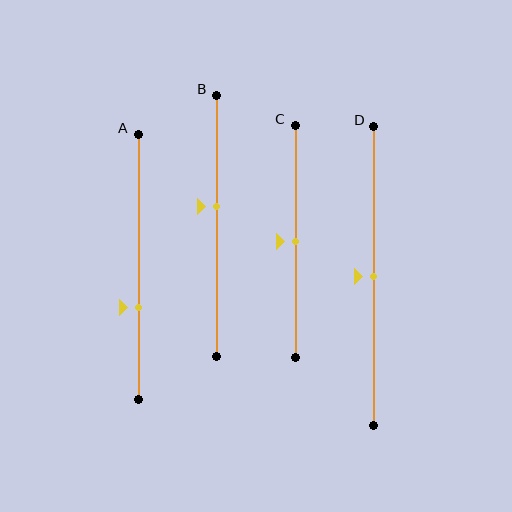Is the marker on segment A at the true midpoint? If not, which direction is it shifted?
No, the marker on segment A is shifted downward by about 15% of the segment length.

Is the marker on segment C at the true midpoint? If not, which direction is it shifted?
Yes, the marker on segment C is at the true midpoint.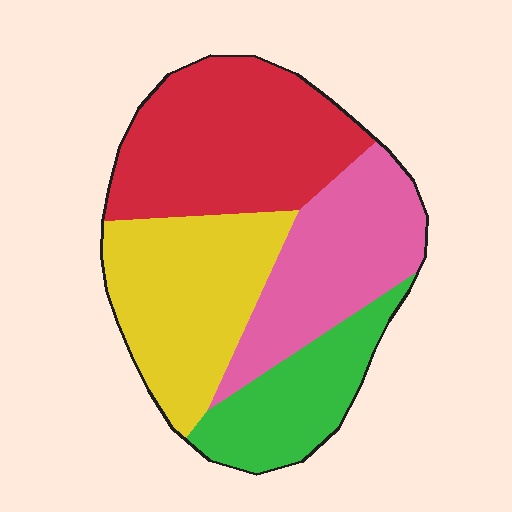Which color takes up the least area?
Green, at roughly 15%.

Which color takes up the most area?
Red, at roughly 30%.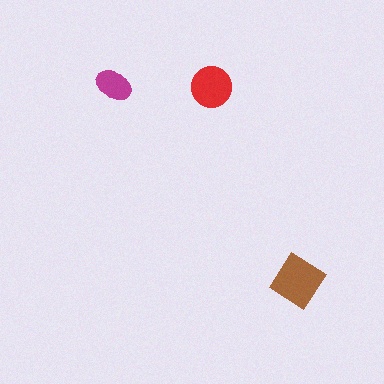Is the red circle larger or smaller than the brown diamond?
Smaller.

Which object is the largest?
The brown diamond.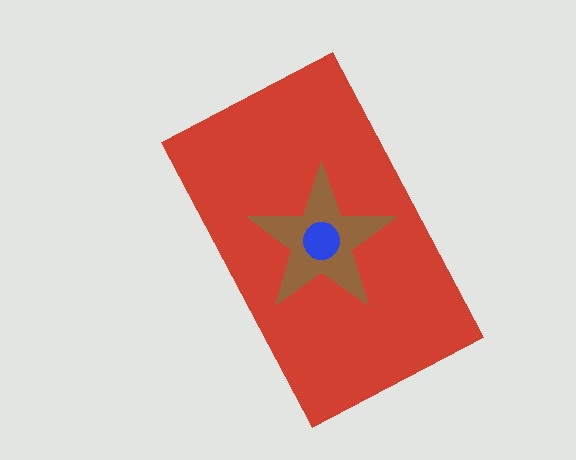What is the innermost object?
The blue circle.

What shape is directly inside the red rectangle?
The brown star.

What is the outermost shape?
The red rectangle.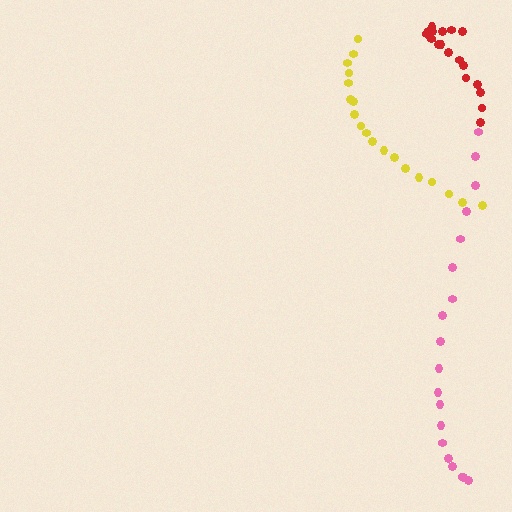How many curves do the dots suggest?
There are 3 distinct paths.